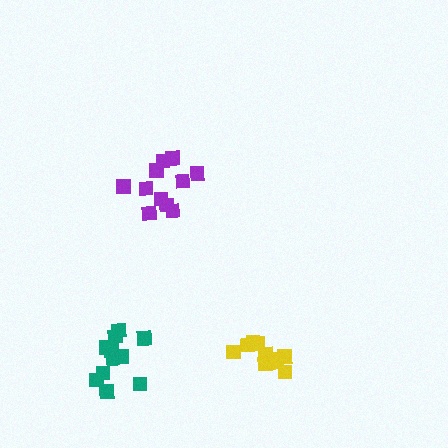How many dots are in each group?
Group 1: 12 dots, Group 2: 11 dots, Group 3: 12 dots (35 total).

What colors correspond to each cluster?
The clusters are colored: teal, purple, yellow.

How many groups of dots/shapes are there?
There are 3 groups.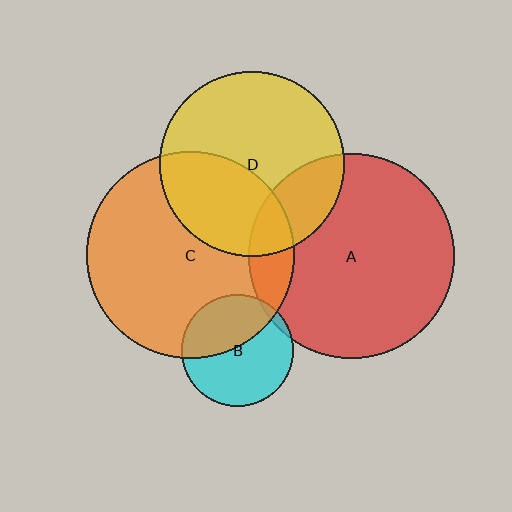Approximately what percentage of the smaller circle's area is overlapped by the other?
Approximately 35%.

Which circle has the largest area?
Circle C (orange).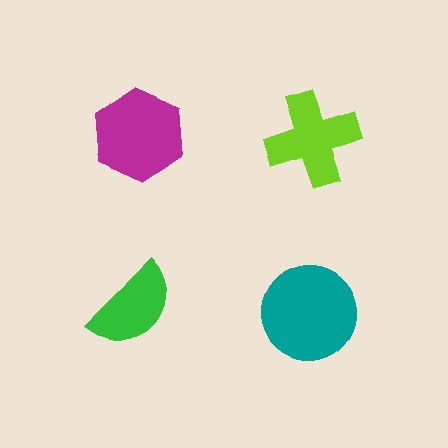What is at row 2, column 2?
A teal circle.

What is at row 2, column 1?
A green semicircle.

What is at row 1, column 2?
A lime cross.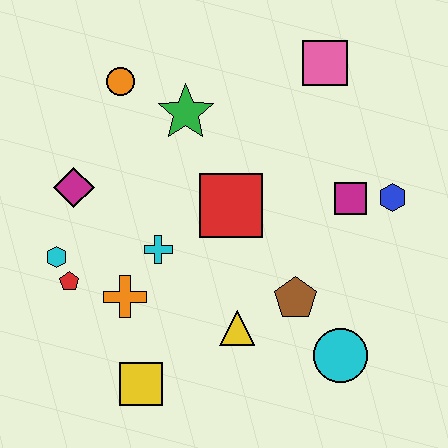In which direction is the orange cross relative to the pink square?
The orange cross is below the pink square.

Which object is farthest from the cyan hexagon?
The blue hexagon is farthest from the cyan hexagon.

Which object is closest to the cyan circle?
The brown pentagon is closest to the cyan circle.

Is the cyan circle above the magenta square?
No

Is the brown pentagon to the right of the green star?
Yes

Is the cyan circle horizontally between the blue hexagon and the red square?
Yes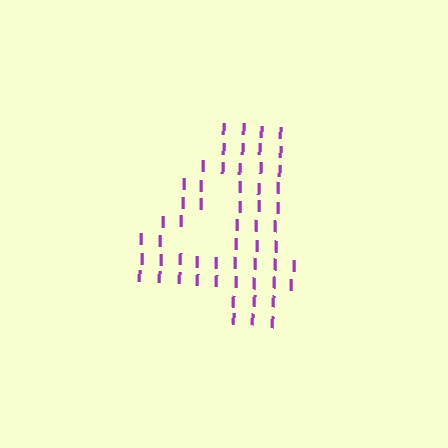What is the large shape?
The large shape is the digit 4.